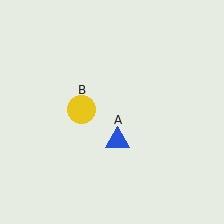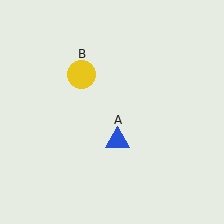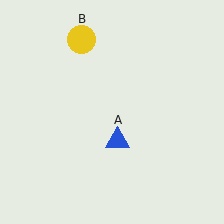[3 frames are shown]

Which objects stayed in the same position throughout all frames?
Blue triangle (object A) remained stationary.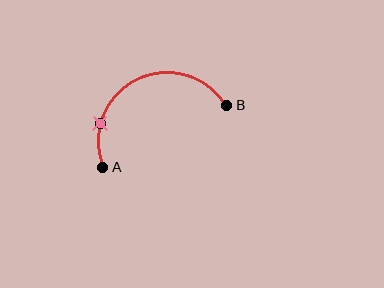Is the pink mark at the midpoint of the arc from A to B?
No. The pink mark lies on the arc but is closer to endpoint A. The arc midpoint would be at the point on the curve equidistant along the arc from both A and B.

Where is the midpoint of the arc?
The arc midpoint is the point on the curve farthest from the straight line joining A and B. It sits above that line.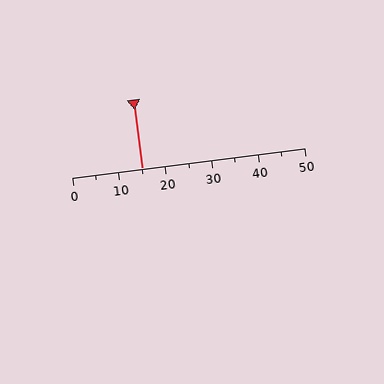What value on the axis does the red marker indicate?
The marker indicates approximately 15.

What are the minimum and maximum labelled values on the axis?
The axis runs from 0 to 50.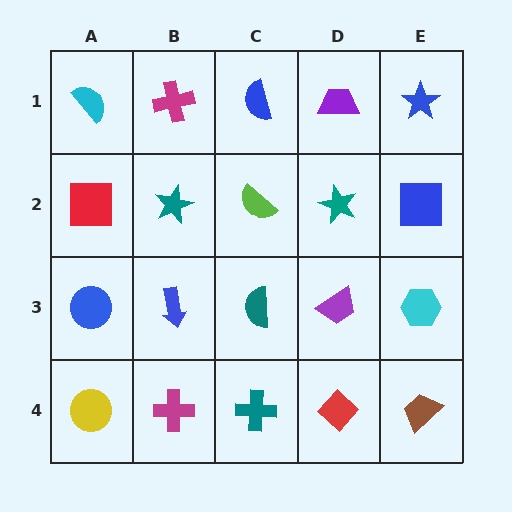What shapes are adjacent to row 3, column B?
A teal star (row 2, column B), a magenta cross (row 4, column B), a blue circle (row 3, column A), a teal semicircle (row 3, column C).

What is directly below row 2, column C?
A teal semicircle.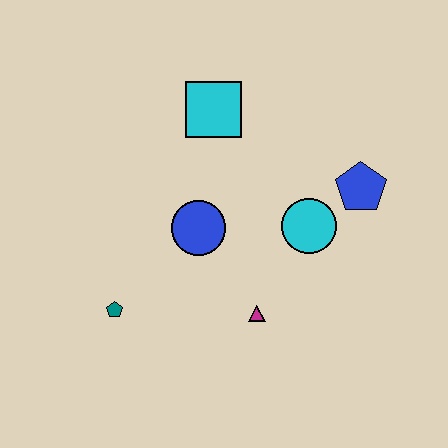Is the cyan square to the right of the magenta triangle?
No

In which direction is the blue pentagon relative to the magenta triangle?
The blue pentagon is above the magenta triangle.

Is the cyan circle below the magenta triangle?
No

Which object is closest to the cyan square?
The blue circle is closest to the cyan square.